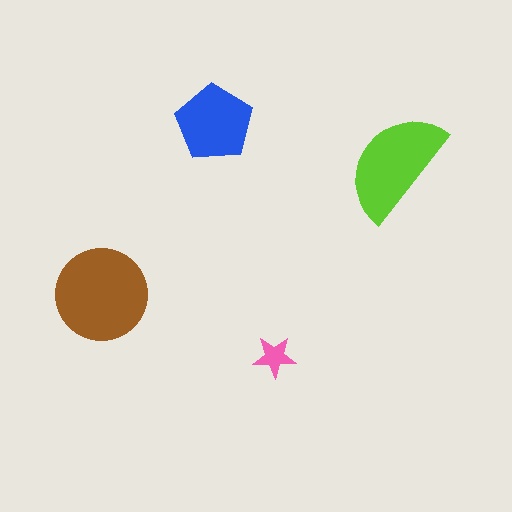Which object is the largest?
The brown circle.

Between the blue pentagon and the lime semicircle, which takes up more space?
The lime semicircle.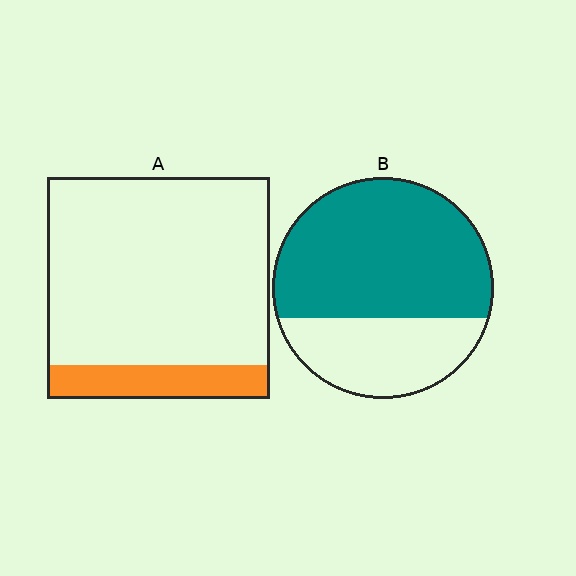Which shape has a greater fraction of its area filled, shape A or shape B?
Shape B.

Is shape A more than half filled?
No.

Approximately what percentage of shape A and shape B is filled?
A is approximately 15% and B is approximately 65%.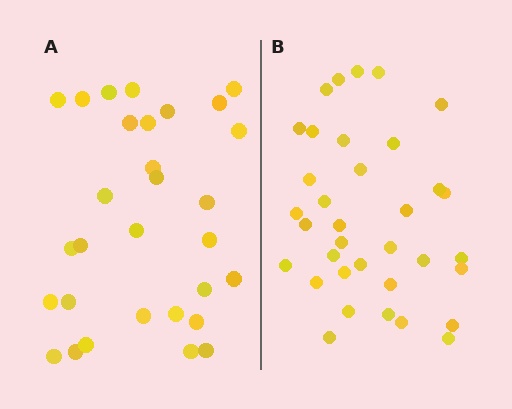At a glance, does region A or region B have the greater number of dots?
Region B (the right region) has more dots.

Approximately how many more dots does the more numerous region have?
Region B has about 5 more dots than region A.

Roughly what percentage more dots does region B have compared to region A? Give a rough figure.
About 15% more.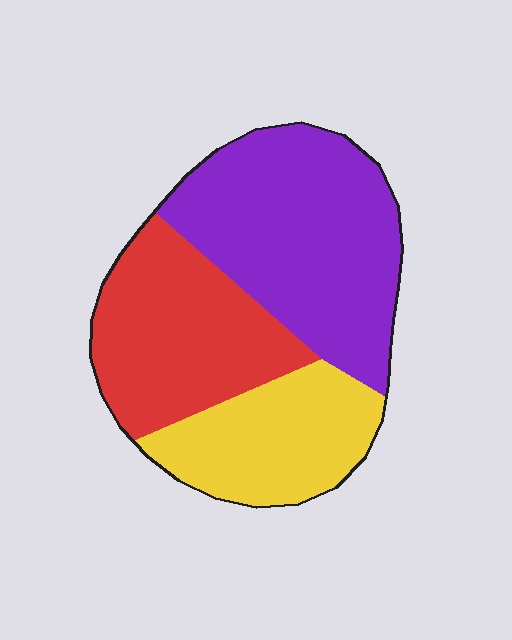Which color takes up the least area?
Yellow, at roughly 25%.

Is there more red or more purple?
Purple.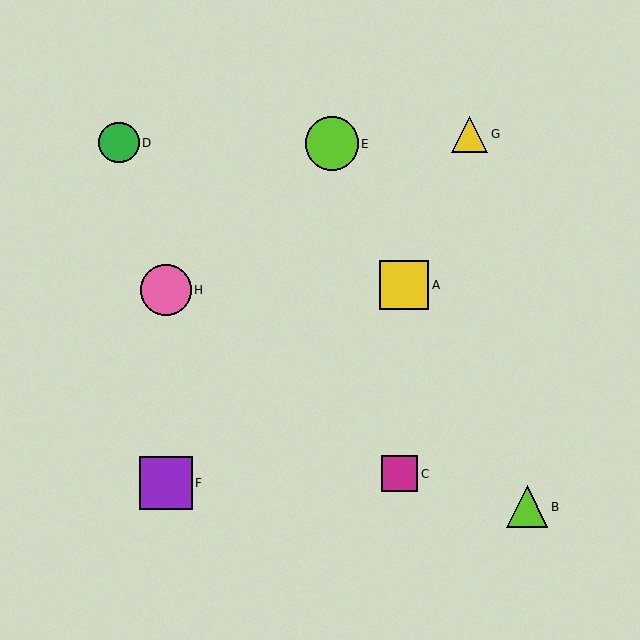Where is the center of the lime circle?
The center of the lime circle is at (332, 144).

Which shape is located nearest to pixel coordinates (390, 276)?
The yellow square (labeled A) at (404, 285) is nearest to that location.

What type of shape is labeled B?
Shape B is a lime triangle.